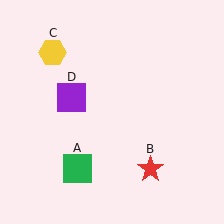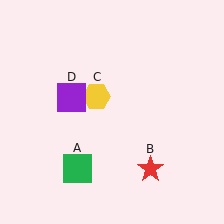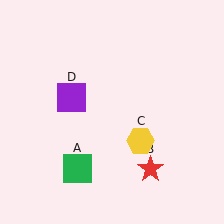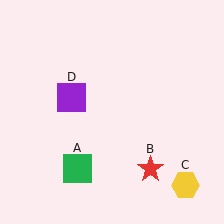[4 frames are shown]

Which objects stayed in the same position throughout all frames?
Green square (object A) and red star (object B) and purple square (object D) remained stationary.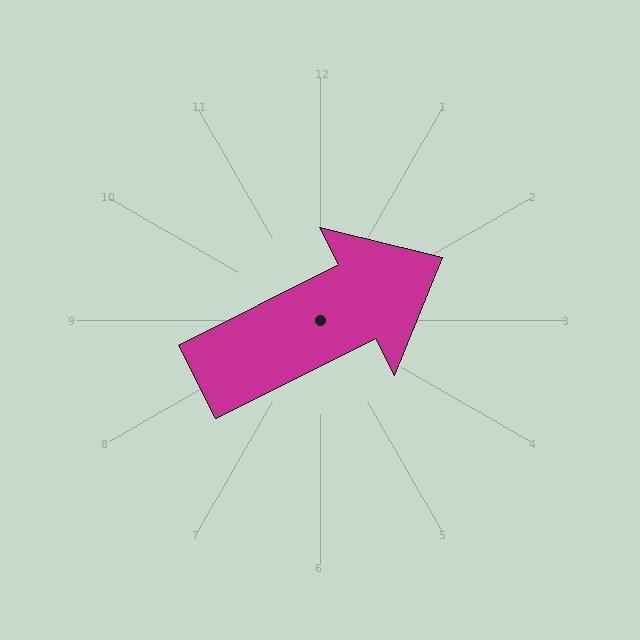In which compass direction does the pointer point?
Northeast.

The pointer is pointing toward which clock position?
Roughly 2 o'clock.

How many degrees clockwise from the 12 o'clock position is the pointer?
Approximately 63 degrees.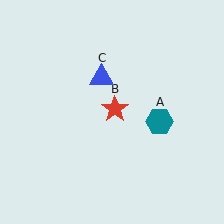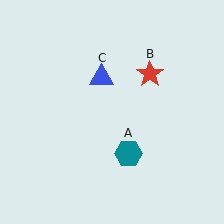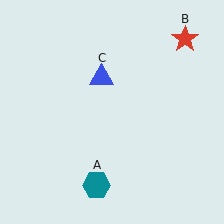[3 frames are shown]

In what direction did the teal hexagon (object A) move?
The teal hexagon (object A) moved down and to the left.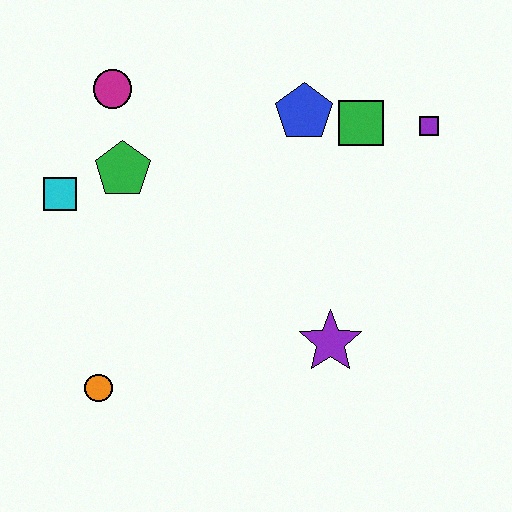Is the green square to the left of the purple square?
Yes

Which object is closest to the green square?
The blue pentagon is closest to the green square.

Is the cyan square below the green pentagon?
Yes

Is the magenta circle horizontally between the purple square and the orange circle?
Yes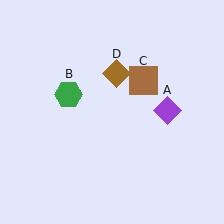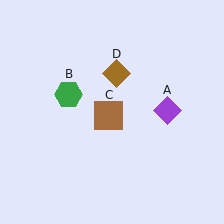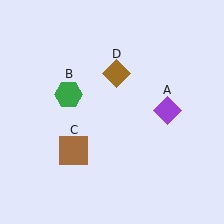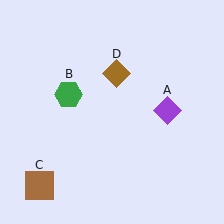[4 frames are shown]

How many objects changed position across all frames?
1 object changed position: brown square (object C).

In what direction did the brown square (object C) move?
The brown square (object C) moved down and to the left.